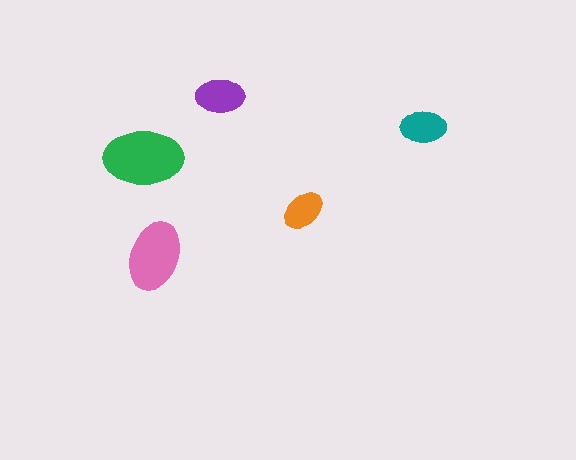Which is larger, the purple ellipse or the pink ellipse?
The pink one.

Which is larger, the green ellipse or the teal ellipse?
The green one.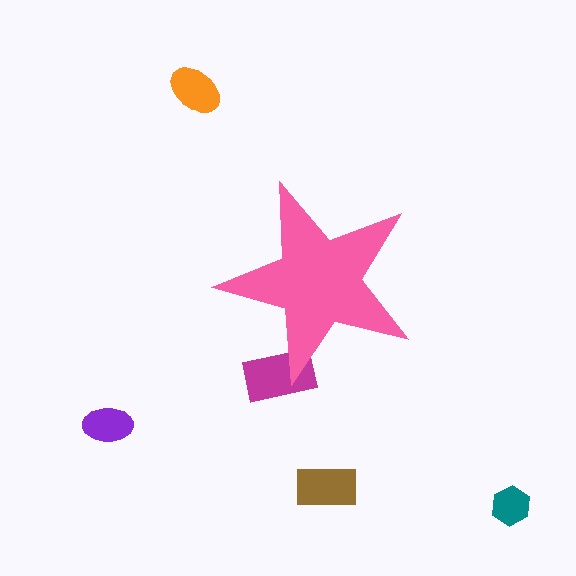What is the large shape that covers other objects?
A pink star.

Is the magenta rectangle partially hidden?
Yes, the magenta rectangle is partially hidden behind the pink star.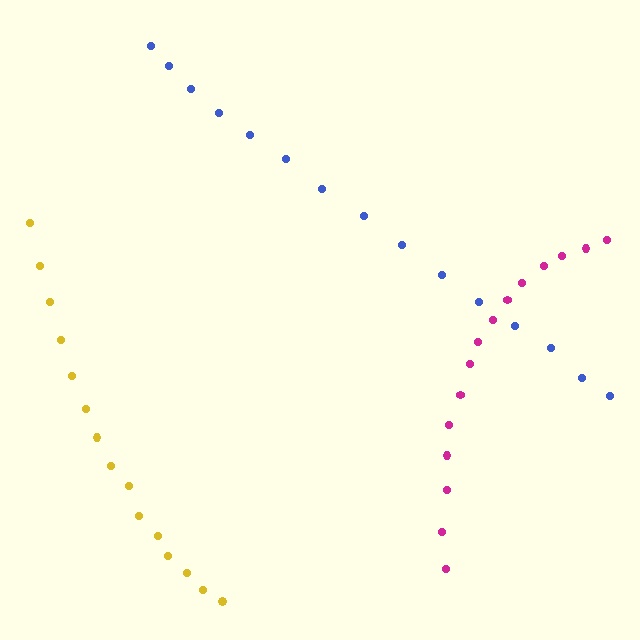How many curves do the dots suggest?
There are 3 distinct paths.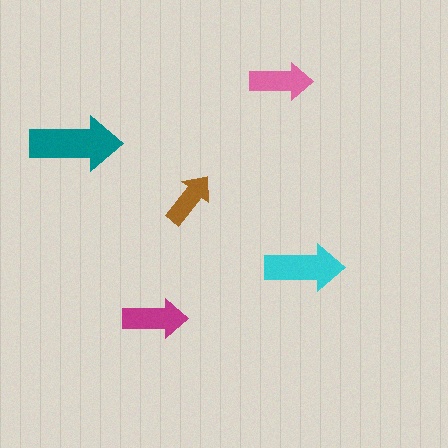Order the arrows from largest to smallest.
the teal one, the cyan one, the magenta one, the pink one, the brown one.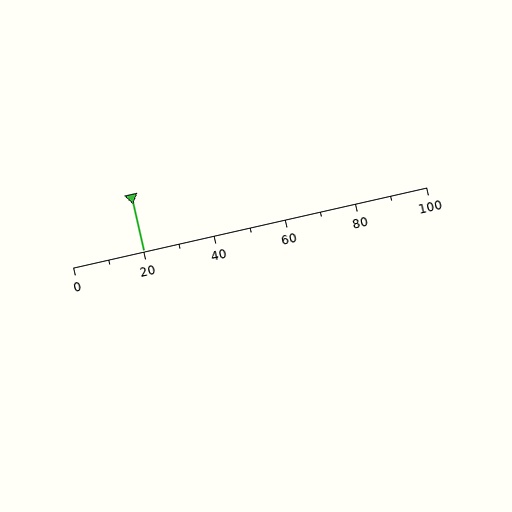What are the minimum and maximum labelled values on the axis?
The axis runs from 0 to 100.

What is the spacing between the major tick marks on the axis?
The major ticks are spaced 20 apart.